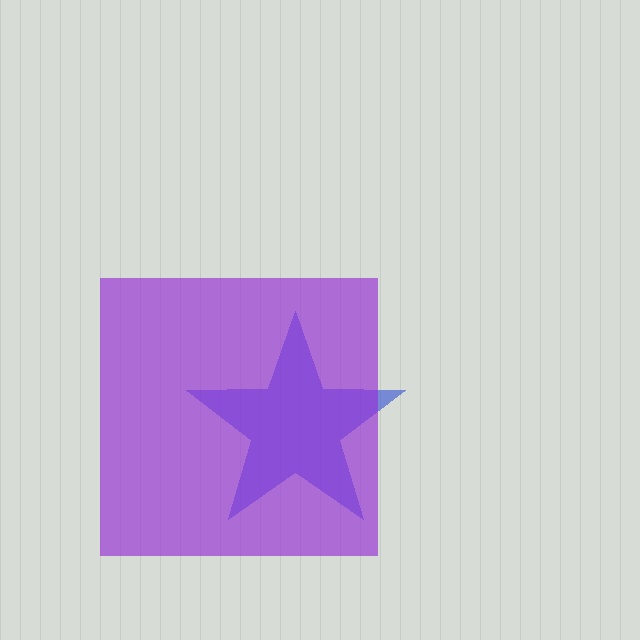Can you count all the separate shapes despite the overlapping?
Yes, there are 2 separate shapes.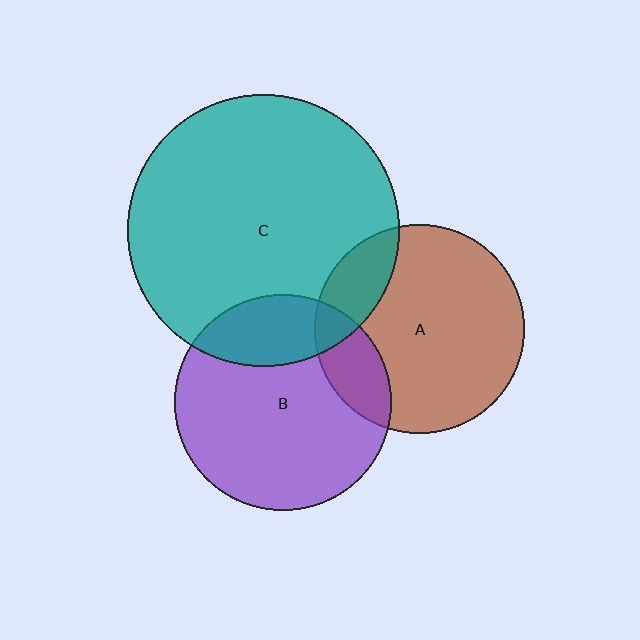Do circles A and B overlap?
Yes.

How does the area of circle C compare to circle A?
Approximately 1.7 times.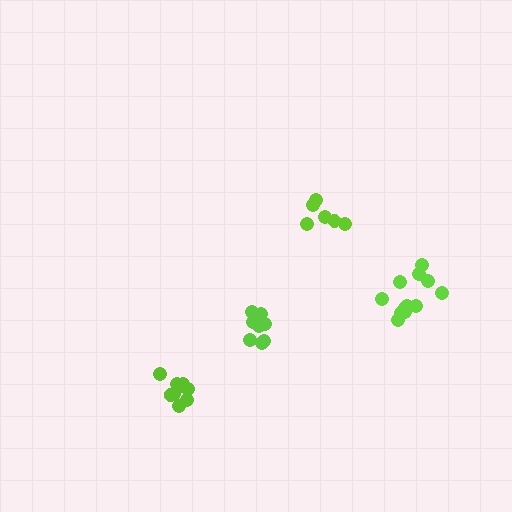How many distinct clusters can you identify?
There are 4 distinct clusters.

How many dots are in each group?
Group 1: 12 dots, Group 2: 9 dots, Group 3: 8 dots, Group 4: 6 dots (35 total).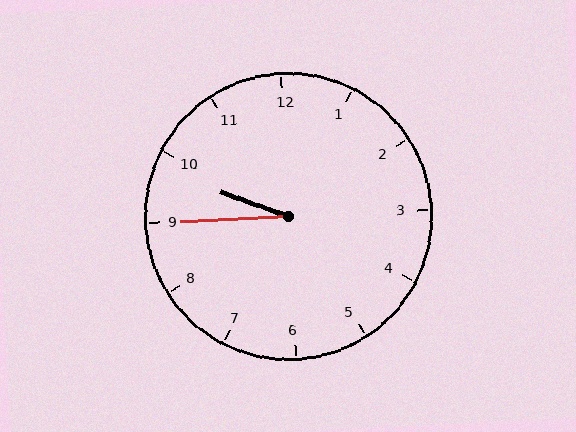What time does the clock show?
9:45.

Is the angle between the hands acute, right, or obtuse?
It is acute.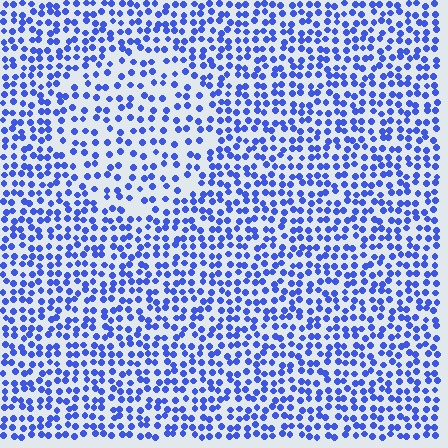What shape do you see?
I see a circle.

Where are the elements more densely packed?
The elements are more densely packed outside the circle boundary.